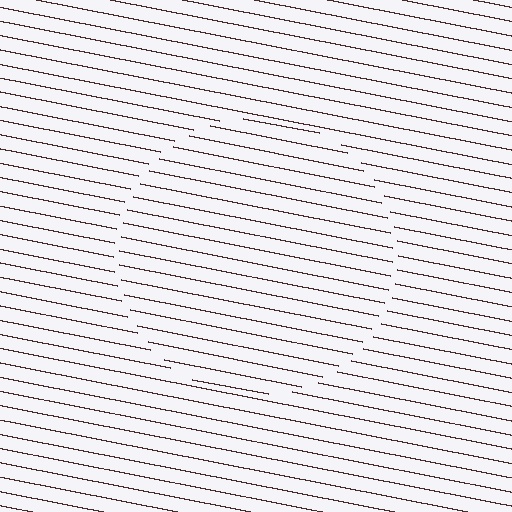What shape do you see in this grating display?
An illusory circle. The interior of the shape contains the same grating, shifted by half a period — the contour is defined by the phase discontinuity where line-ends from the inner and outer gratings abut.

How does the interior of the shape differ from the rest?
The interior of the shape contains the same grating, shifted by half a period — the contour is defined by the phase discontinuity where line-ends from the inner and outer gratings abut.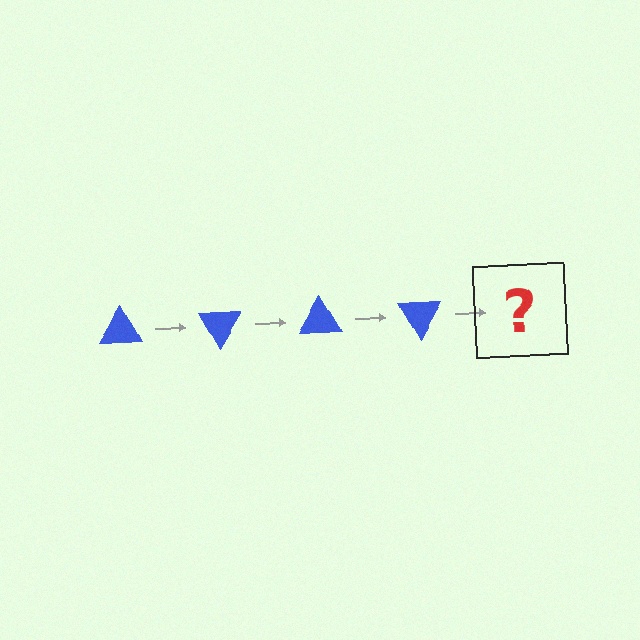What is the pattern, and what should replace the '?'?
The pattern is that the triangle rotates 60 degrees each step. The '?' should be a blue triangle rotated 240 degrees.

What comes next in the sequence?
The next element should be a blue triangle rotated 240 degrees.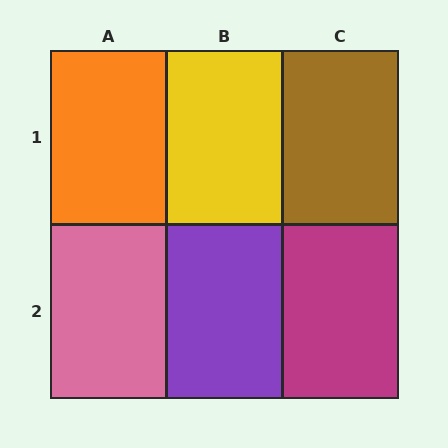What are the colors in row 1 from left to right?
Orange, yellow, brown.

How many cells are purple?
1 cell is purple.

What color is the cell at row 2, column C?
Magenta.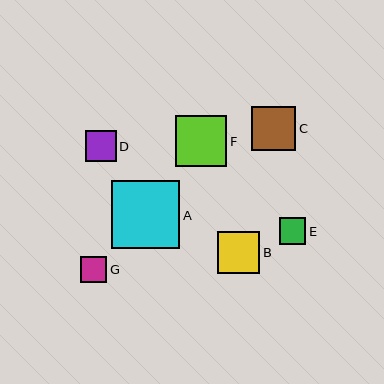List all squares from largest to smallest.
From largest to smallest: A, F, C, B, D, E, G.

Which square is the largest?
Square A is the largest with a size of approximately 68 pixels.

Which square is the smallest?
Square G is the smallest with a size of approximately 26 pixels.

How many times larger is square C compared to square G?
Square C is approximately 1.7 times the size of square G.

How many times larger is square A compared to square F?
Square A is approximately 1.3 times the size of square F.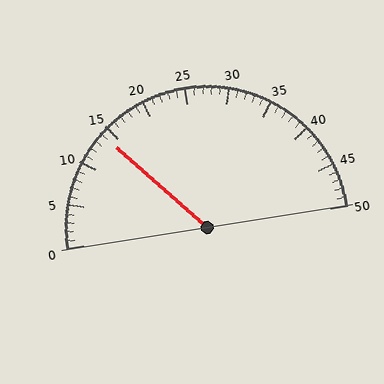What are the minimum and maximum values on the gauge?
The gauge ranges from 0 to 50.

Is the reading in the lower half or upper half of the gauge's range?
The reading is in the lower half of the range (0 to 50).